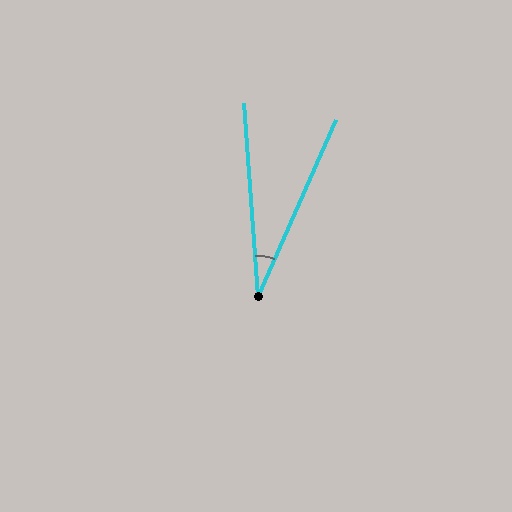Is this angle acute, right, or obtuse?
It is acute.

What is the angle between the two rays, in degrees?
Approximately 28 degrees.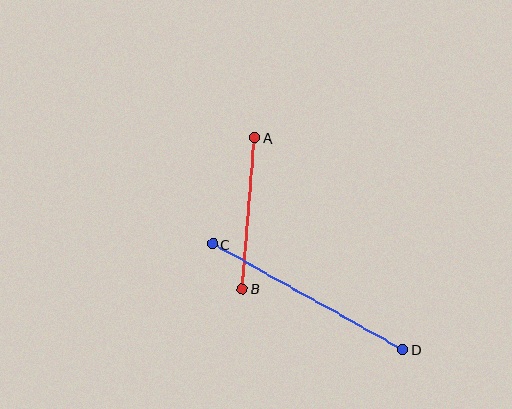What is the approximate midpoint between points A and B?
The midpoint is at approximately (248, 213) pixels.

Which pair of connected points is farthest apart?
Points C and D are farthest apart.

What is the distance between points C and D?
The distance is approximately 218 pixels.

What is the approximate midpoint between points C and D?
The midpoint is at approximately (308, 297) pixels.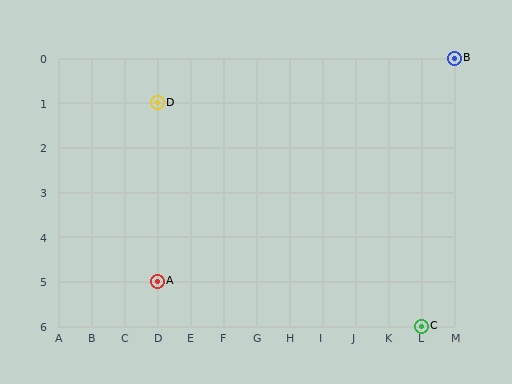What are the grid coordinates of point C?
Point C is at grid coordinates (L, 6).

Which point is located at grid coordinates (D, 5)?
Point A is at (D, 5).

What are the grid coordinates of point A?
Point A is at grid coordinates (D, 5).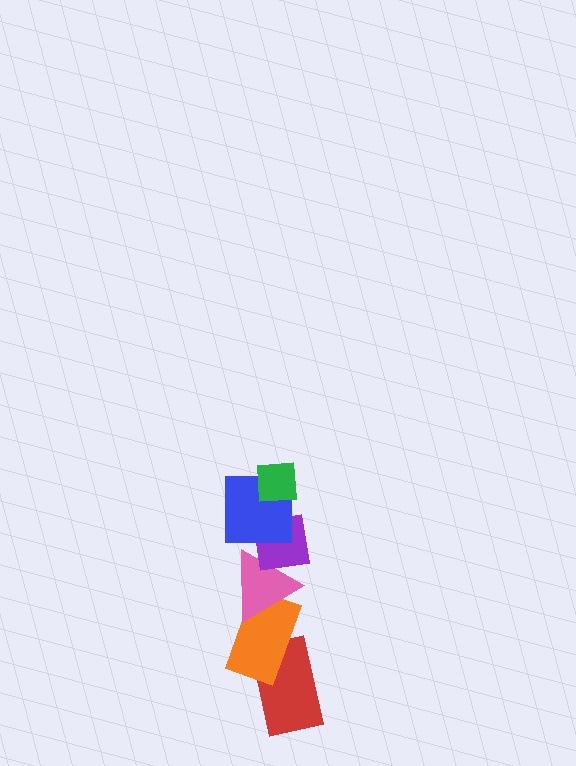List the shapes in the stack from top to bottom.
From top to bottom: the green square, the blue square, the purple square, the pink triangle, the orange rectangle, the red rectangle.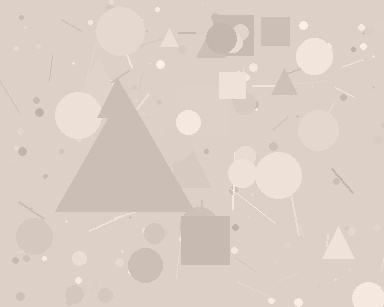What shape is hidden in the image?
A triangle is hidden in the image.